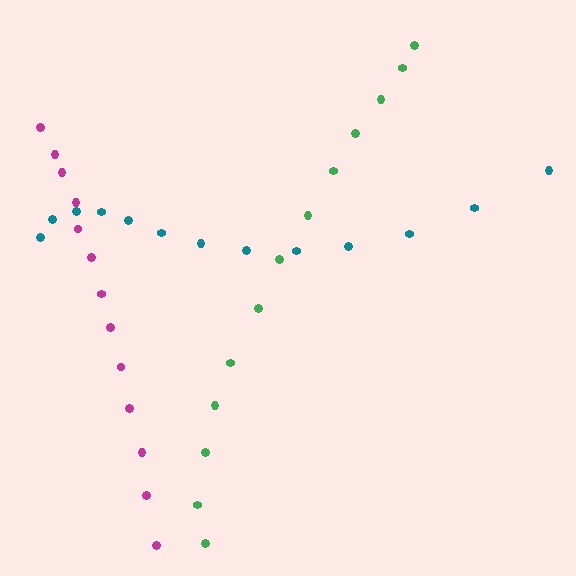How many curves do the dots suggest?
There are 3 distinct paths.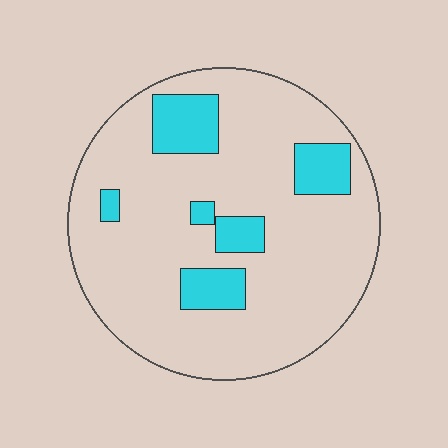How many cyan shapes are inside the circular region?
6.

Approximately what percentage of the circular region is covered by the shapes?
Approximately 15%.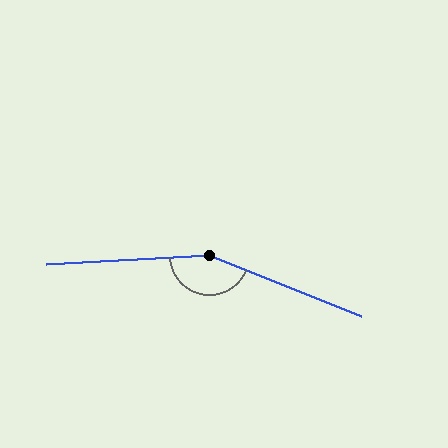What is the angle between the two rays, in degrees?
Approximately 155 degrees.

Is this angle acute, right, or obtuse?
It is obtuse.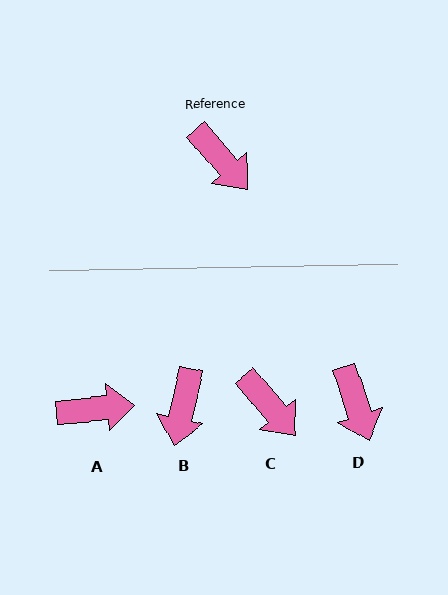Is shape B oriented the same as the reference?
No, it is off by about 53 degrees.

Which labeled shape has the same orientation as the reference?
C.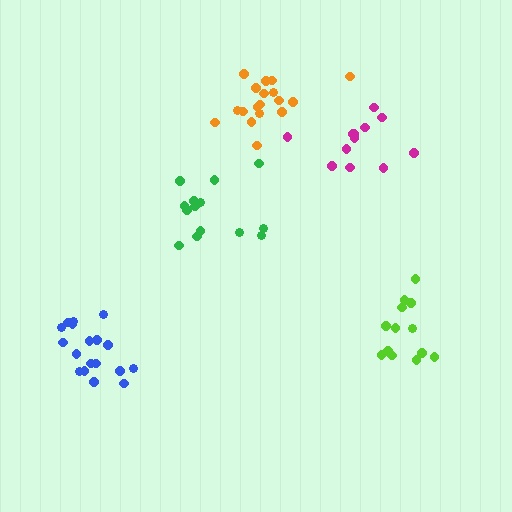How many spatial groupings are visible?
There are 5 spatial groupings.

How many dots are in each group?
Group 1: 14 dots, Group 2: 18 dots, Group 3: 13 dots, Group 4: 12 dots, Group 5: 18 dots (75 total).